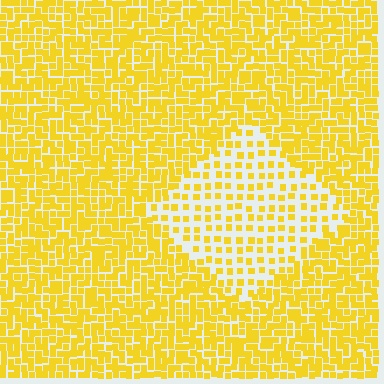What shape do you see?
I see a diamond.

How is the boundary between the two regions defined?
The boundary is defined by a change in element density (approximately 2.3x ratio). All elements are the same color, size, and shape.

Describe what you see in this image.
The image contains small yellow elements arranged at two different densities. A diamond-shaped region is visible where the elements are less densely packed than the surrounding area.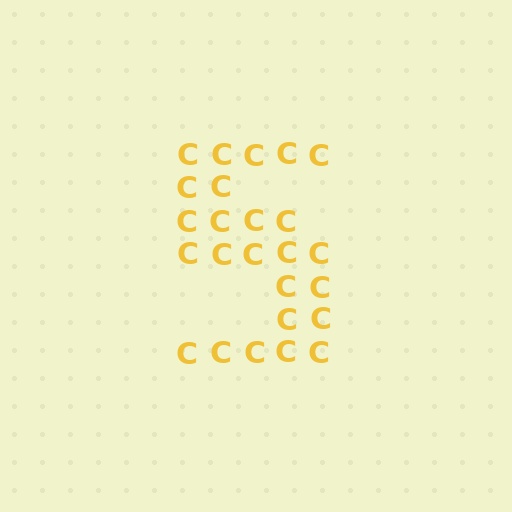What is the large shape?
The large shape is the digit 5.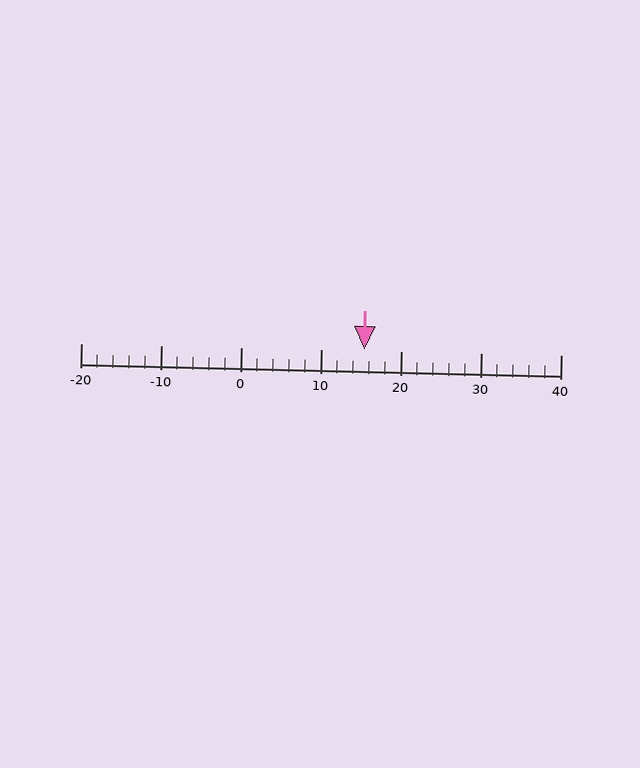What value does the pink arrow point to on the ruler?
The pink arrow points to approximately 15.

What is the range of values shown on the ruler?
The ruler shows values from -20 to 40.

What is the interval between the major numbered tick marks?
The major tick marks are spaced 10 units apart.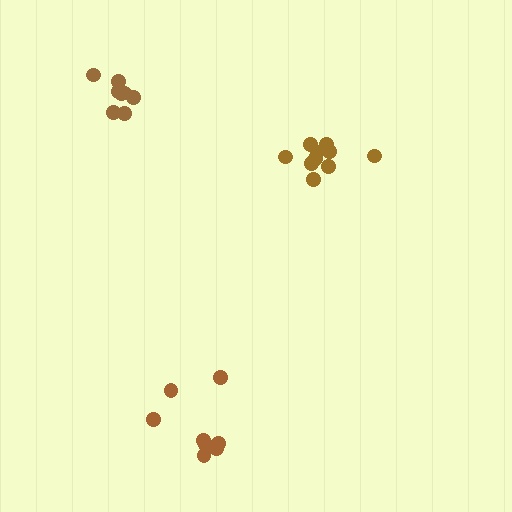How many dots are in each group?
Group 1: 8 dots, Group 2: 10 dots, Group 3: 8 dots (26 total).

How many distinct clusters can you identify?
There are 3 distinct clusters.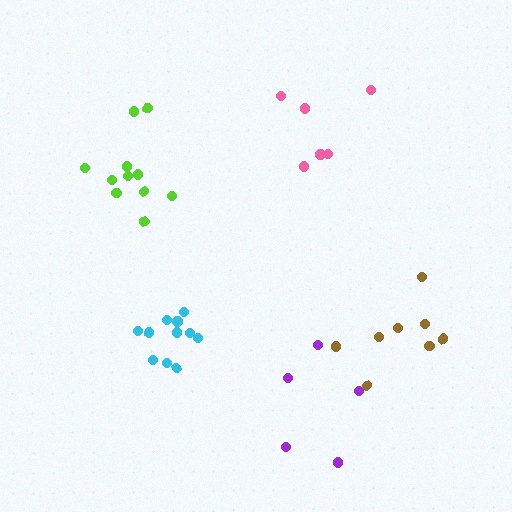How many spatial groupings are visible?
There are 5 spatial groupings.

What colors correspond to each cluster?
The clusters are colored: pink, cyan, lime, purple, brown.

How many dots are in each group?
Group 1: 6 dots, Group 2: 11 dots, Group 3: 11 dots, Group 4: 5 dots, Group 5: 8 dots (41 total).